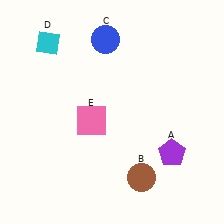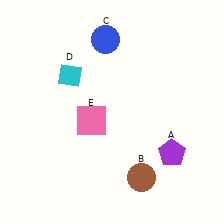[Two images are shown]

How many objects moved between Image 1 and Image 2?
1 object moved between the two images.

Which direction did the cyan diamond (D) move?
The cyan diamond (D) moved down.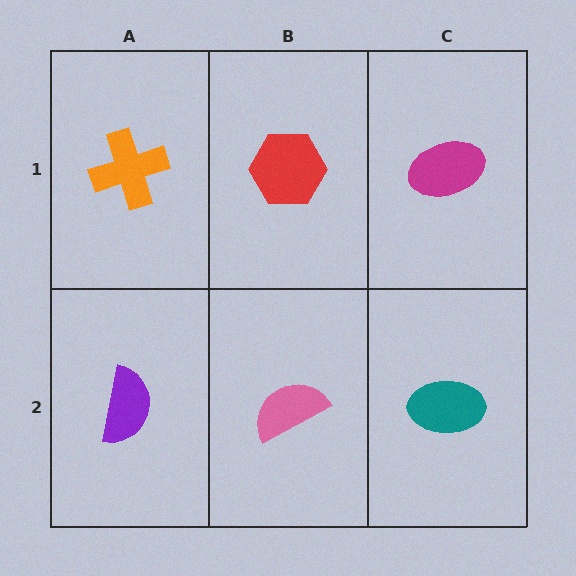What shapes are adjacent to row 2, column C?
A magenta ellipse (row 1, column C), a pink semicircle (row 2, column B).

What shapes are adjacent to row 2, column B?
A red hexagon (row 1, column B), a purple semicircle (row 2, column A), a teal ellipse (row 2, column C).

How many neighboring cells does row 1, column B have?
3.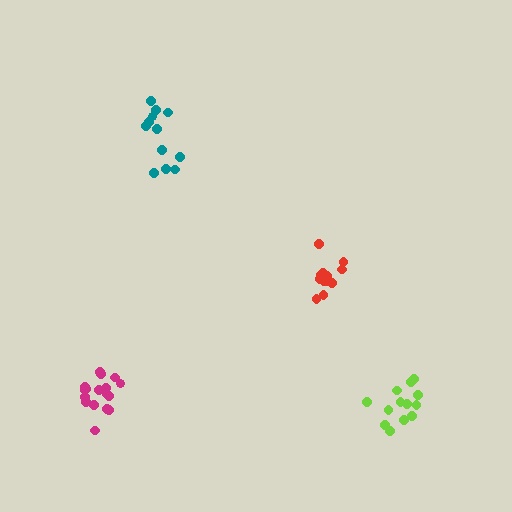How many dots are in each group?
Group 1: 17 dots, Group 2: 12 dots, Group 3: 13 dots, Group 4: 13 dots (55 total).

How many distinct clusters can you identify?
There are 4 distinct clusters.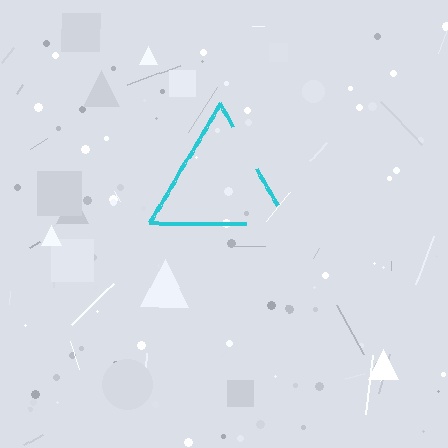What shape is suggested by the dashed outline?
The dashed outline suggests a triangle.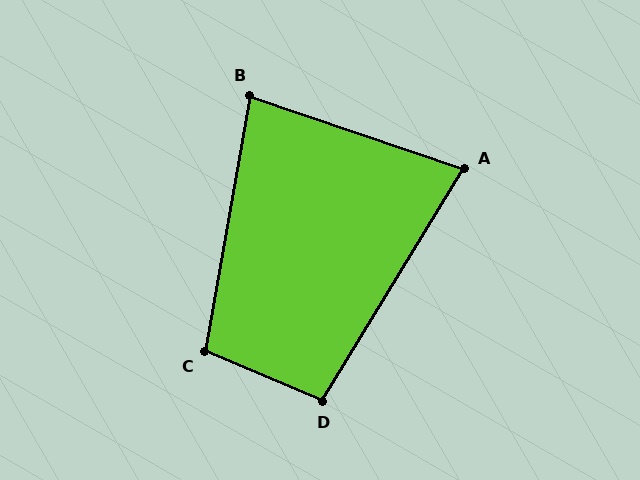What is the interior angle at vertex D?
Approximately 99 degrees (obtuse).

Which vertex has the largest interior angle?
C, at approximately 103 degrees.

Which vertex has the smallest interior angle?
A, at approximately 77 degrees.